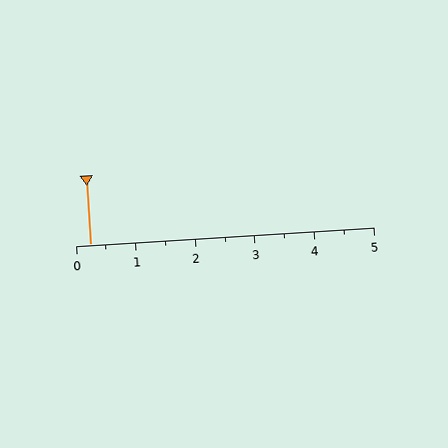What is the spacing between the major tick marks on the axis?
The major ticks are spaced 1 apart.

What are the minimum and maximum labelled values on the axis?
The axis runs from 0 to 5.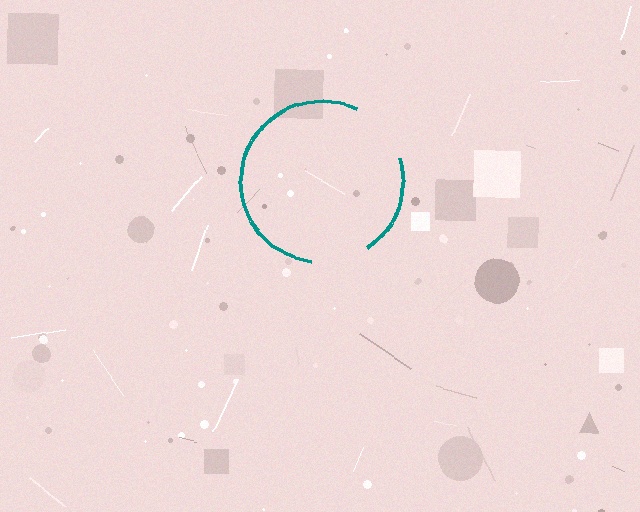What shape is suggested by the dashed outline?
The dashed outline suggests a circle.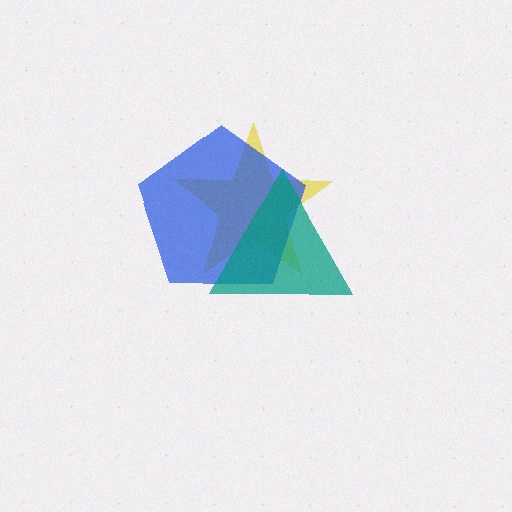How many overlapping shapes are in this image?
There are 3 overlapping shapes in the image.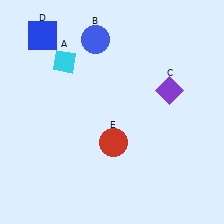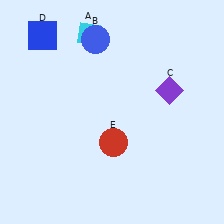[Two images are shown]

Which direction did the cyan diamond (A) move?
The cyan diamond (A) moved up.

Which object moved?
The cyan diamond (A) moved up.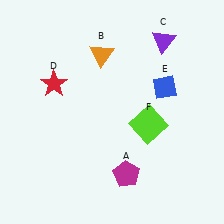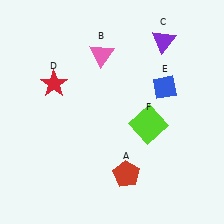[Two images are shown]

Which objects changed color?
A changed from magenta to red. B changed from orange to pink.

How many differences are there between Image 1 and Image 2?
There are 2 differences between the two images.